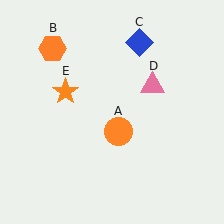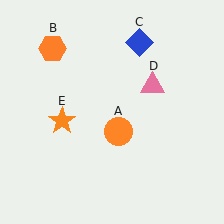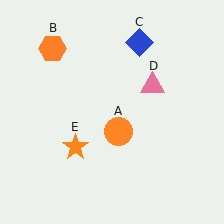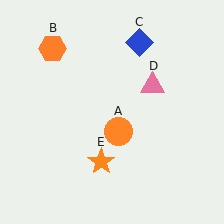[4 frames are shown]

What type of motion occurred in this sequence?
The orange star (object E) rotated counterclockwise around the center of the scene.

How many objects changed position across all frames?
1 object changed position: orange star (object E).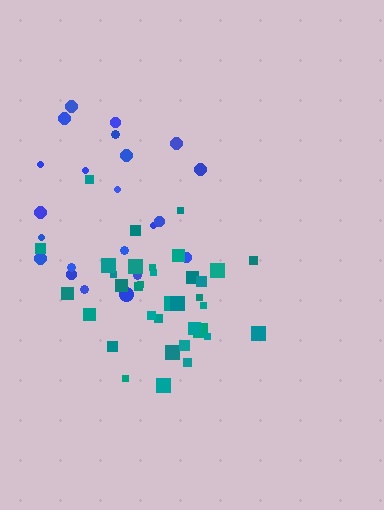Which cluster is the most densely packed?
Teal.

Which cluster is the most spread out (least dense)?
Blue.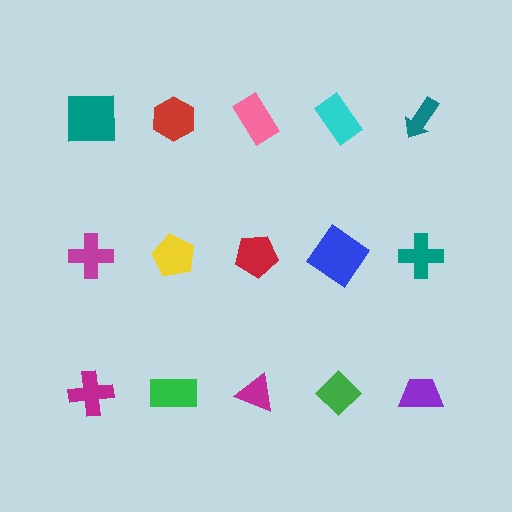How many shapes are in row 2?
5 shapes.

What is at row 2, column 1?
A magenta cross.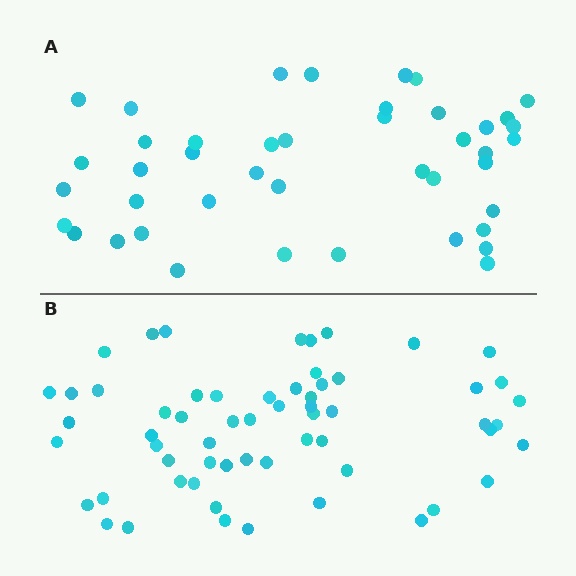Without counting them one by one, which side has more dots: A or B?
Region B (the bottom region) has more dots.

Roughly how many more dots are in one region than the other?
Region B has approximately 15 more dots than region A.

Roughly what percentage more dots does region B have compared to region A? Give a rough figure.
About 40% more.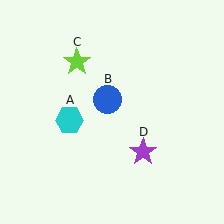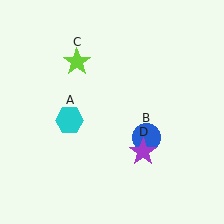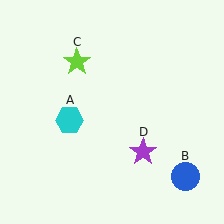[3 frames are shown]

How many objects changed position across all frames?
1 object changed position: blue circle (object B).